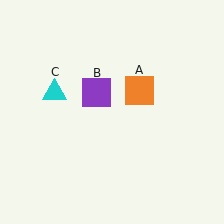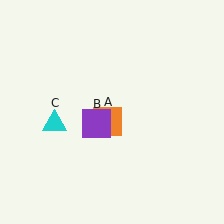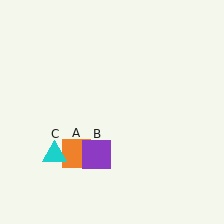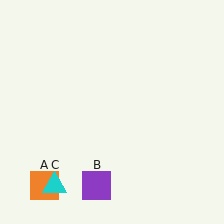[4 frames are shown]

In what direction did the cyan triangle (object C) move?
The cyan triangle (object C) moved down.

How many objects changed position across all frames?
3 objects changed position: orange square (object A), purple square (object B), cyan triangle (object C).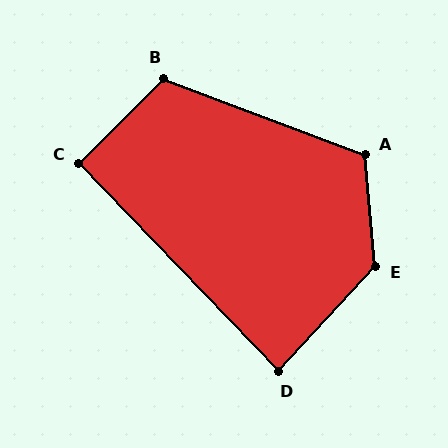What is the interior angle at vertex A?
Approximately 116 degrees (obtuse).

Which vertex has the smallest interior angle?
D, at approximately 87 degrees.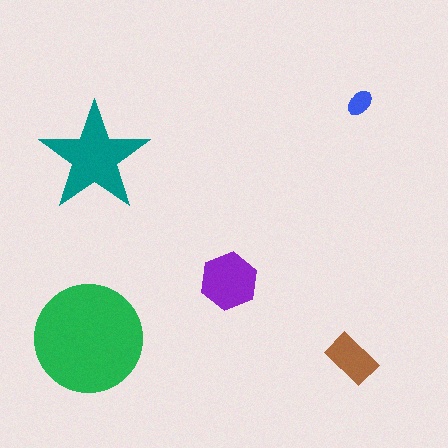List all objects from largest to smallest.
The green circle, the teal star, the purple hexagon, the brown rectangle, the blue ellipse.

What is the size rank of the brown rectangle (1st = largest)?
4th.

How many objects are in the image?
There are 5 objects in the image.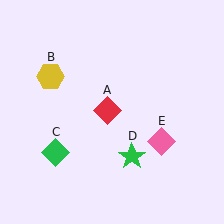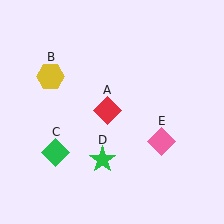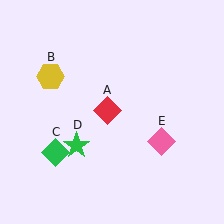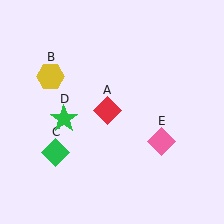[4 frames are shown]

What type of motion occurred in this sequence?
The green star (object D) rotated clockwise around the center of the scene.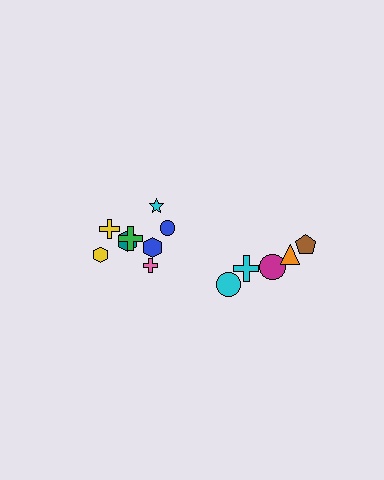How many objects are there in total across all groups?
There are 13 objects.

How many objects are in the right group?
There are 5 objects.